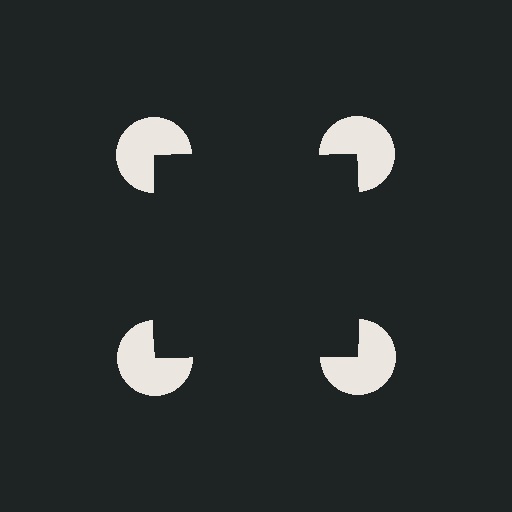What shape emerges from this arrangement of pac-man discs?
An illusory square — its edges are inferred from the aligned wedge cuts in the pac-man discs, not physically drawn.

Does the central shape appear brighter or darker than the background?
It typically appears slightly darker than the background, even though no actual brightness change is drawn.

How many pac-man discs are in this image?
There are 4 — one at each vertex of the illusory square.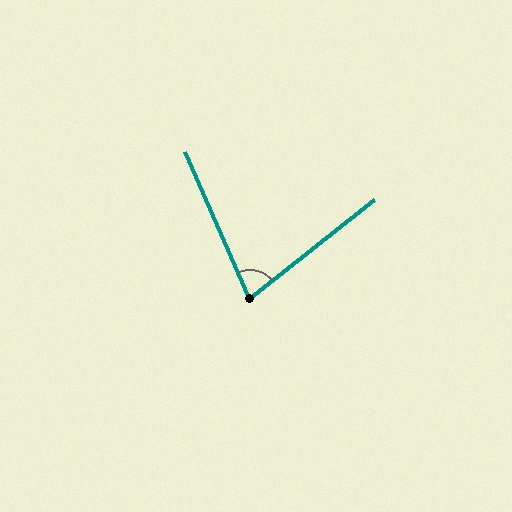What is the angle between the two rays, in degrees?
Approximately 75 degrees.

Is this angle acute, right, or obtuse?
It is acute.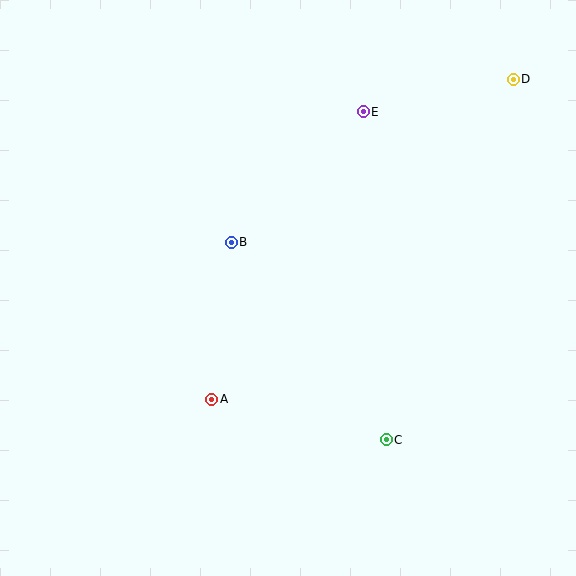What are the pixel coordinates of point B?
Point B is at (231, 242).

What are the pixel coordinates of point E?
Point E is at (363, 112).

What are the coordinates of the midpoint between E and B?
The midpoint between E and B is at (297, 177).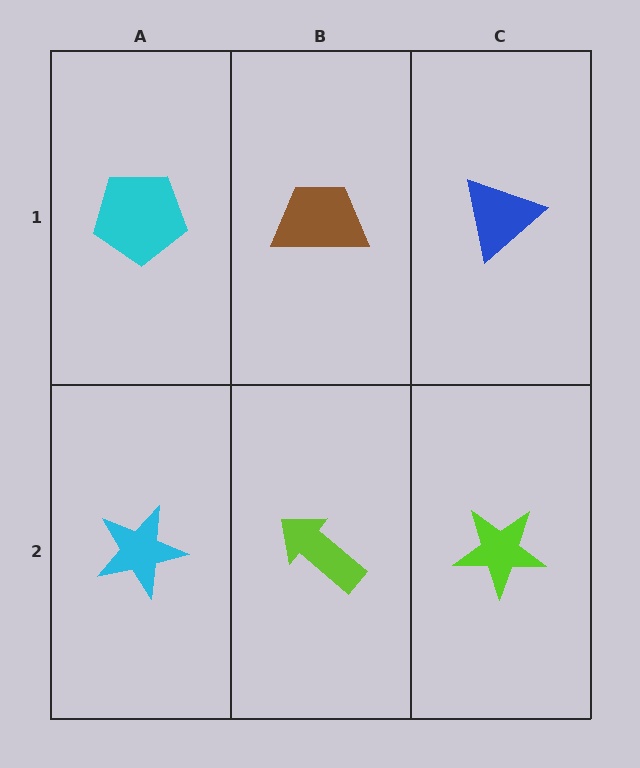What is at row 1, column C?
A blue triangle.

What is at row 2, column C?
A lime star.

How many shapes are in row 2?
3 shapes.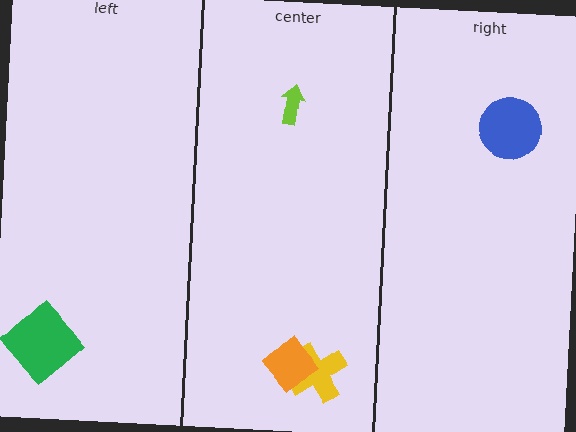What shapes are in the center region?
The lime arrow, the yellow cross, the orange diamond.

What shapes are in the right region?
The blue circle.